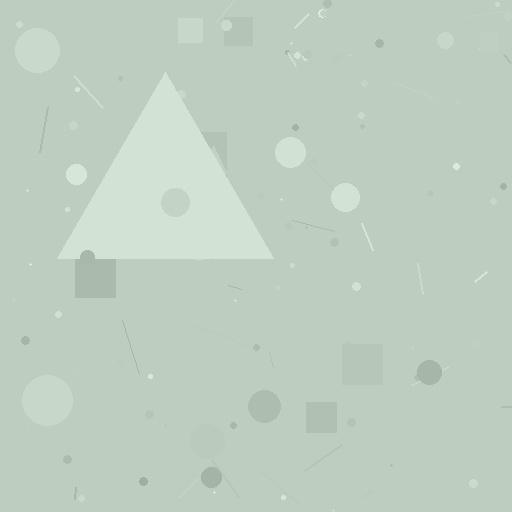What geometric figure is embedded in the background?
A triangle is embedded in the background.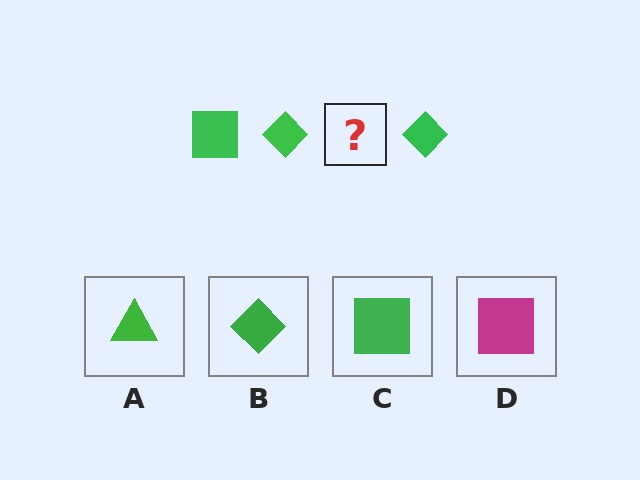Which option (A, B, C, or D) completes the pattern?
C.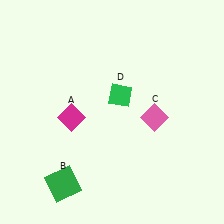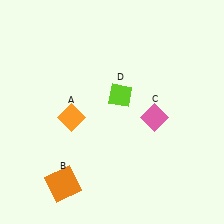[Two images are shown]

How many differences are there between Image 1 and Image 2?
There are 3 differences between the two images.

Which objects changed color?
A changed from magenta to orange. B changed from green to orange. D changed from green to lime.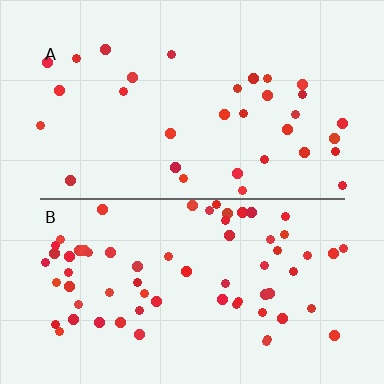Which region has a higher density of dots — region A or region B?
B (the bottom).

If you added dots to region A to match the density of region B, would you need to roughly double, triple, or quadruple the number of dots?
Approximately double.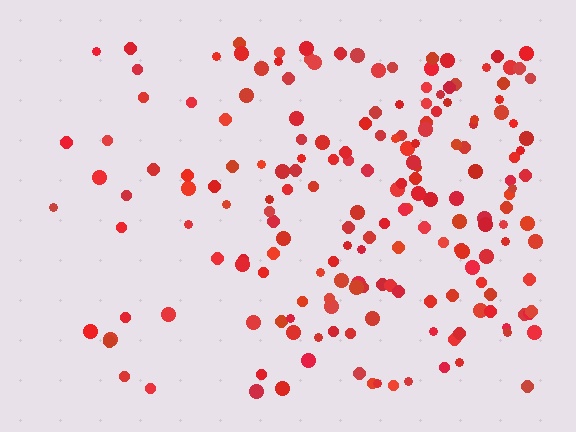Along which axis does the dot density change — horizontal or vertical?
Horizontal.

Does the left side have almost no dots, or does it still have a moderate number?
Still a moderate number, just noticeably fewer than the right.